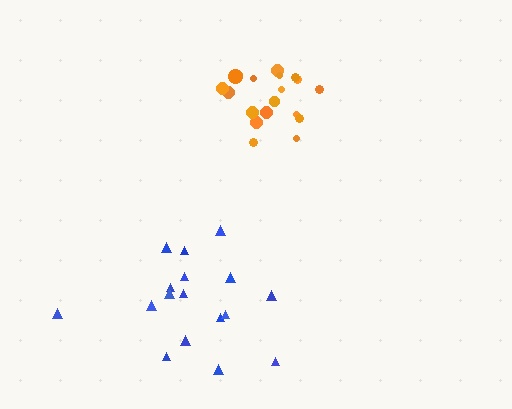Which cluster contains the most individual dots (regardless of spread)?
Orange (20).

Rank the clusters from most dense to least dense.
orange, blue.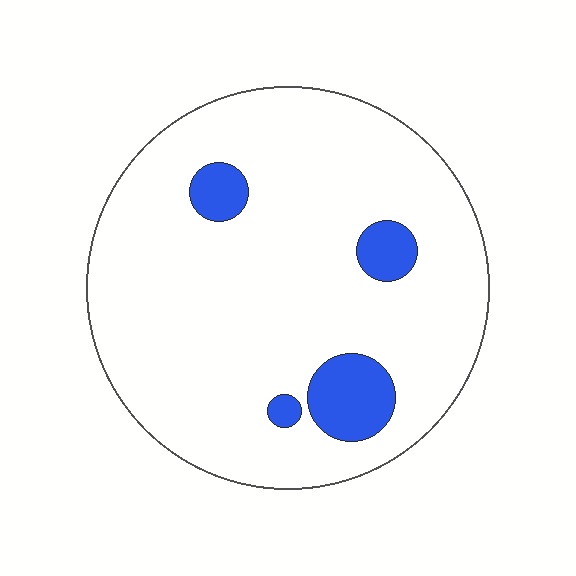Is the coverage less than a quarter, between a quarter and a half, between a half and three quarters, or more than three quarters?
Less than a quarter.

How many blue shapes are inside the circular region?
4.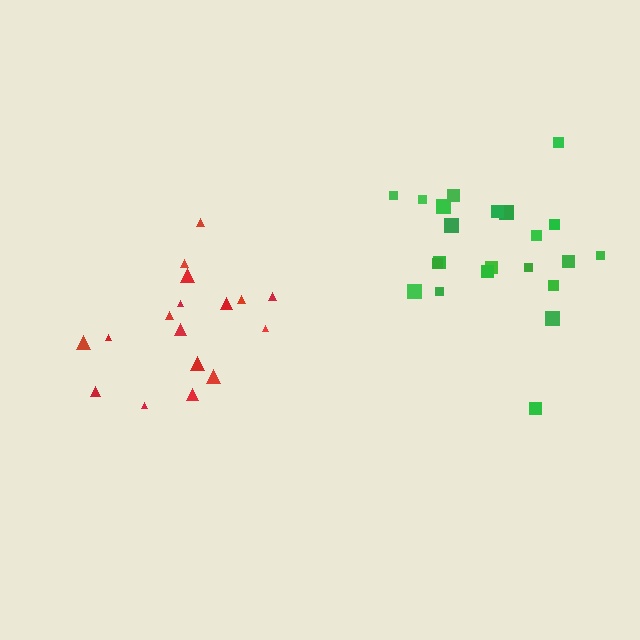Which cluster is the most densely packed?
Green.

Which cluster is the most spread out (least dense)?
Red.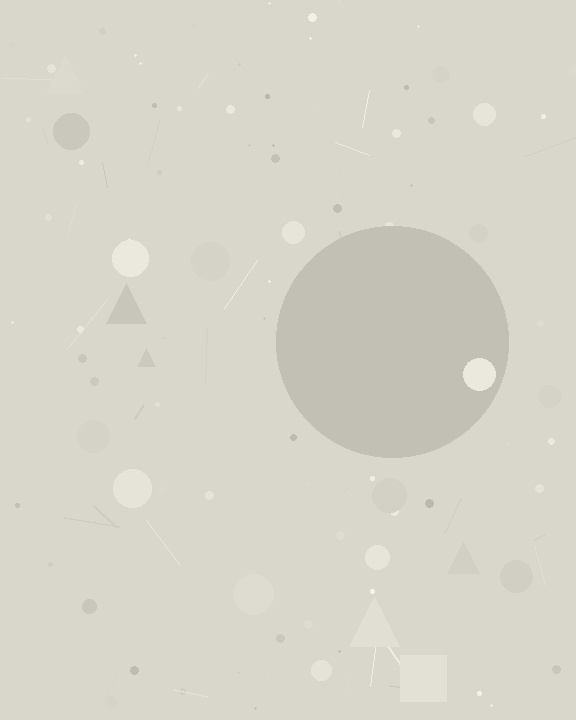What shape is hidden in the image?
A circle is hidden in the image.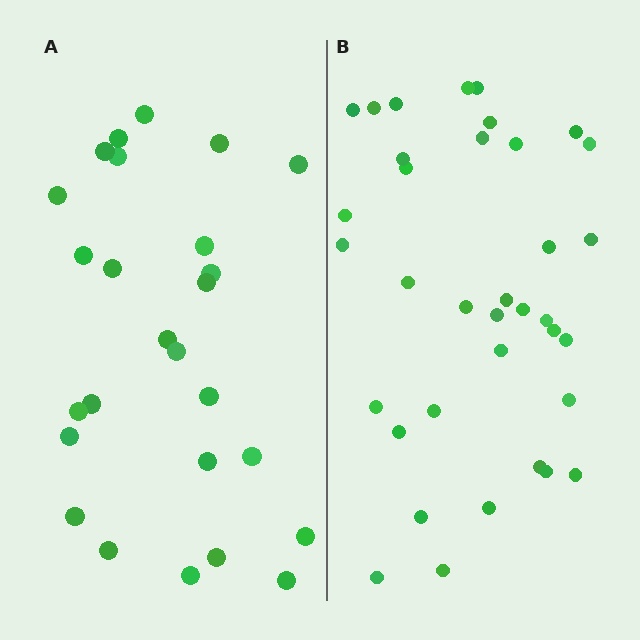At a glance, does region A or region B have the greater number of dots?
Region B (the right region) has more dots.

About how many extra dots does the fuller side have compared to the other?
Region B has roughly 10 or so more dots than region A.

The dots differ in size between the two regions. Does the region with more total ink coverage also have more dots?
No. Region A has more total ink coverage because its dots are larger, but region B actually contains more individual dots. Total area can be misleading — the number of items is what matters here.